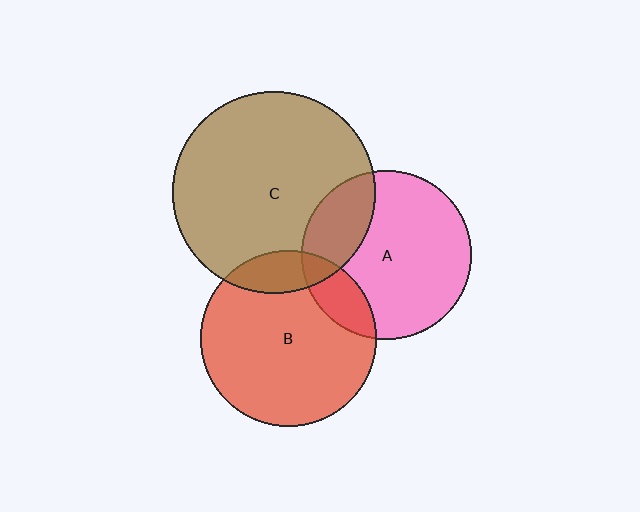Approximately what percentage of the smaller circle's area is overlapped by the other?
Approximately 15%.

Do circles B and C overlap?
Yes.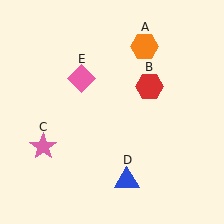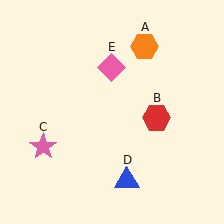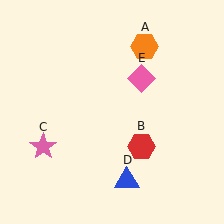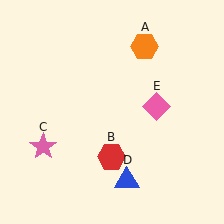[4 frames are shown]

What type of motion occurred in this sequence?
The red hexagon (object B), pink diamond (object E) rotated clockwise around the center of the scene.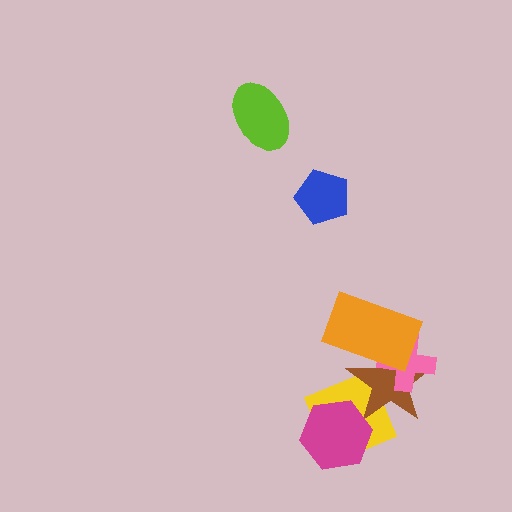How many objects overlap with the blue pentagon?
0 objects overlap with the blue pentagon.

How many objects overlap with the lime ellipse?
0 objects overlap with the lime ellipse.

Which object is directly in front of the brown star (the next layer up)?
The pink cross is directly in front of the brown star.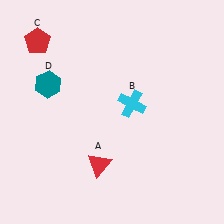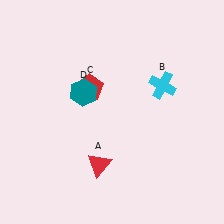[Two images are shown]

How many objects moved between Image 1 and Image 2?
3 objects moved between the two images.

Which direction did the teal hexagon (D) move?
The teal hexagon (D) moved right.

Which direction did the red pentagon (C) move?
The red pentagon (C) moved right.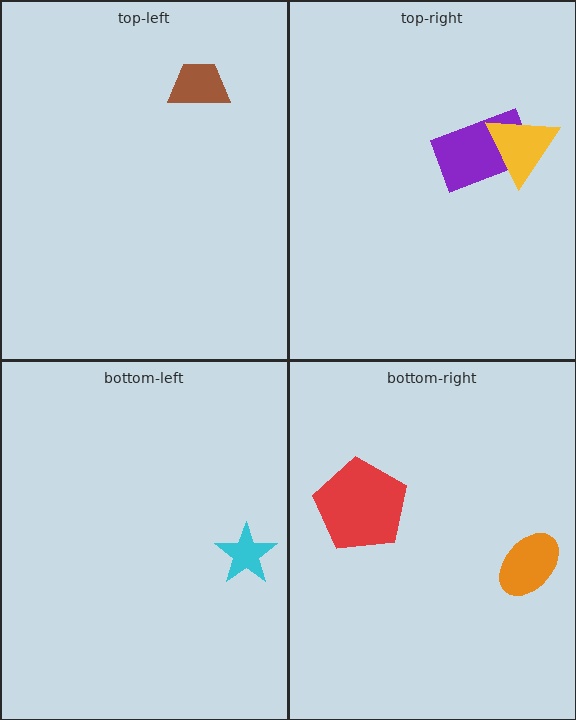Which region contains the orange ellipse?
The bottom-right region.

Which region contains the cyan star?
The bottom-left region.